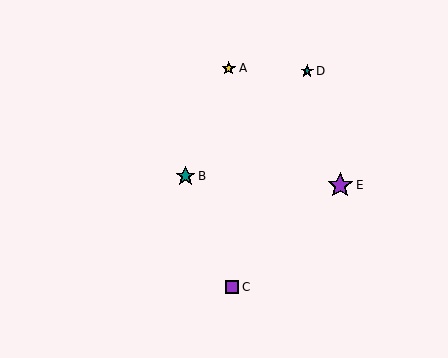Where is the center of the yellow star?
The center of the yellow star is at (229, 68).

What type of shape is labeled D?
Shape D is a teal star.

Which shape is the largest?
The purple star (labeled E) is the largest.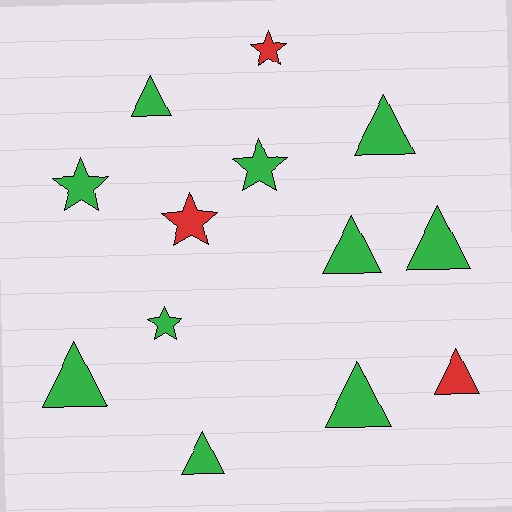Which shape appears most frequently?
Triangle, with 8 objects.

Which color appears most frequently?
Green, with 10 objects.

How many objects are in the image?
There are 13 objects.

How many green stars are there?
There are 3 green stars.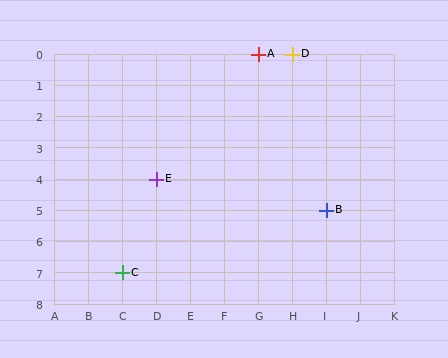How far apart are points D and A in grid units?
Points D and A are 1 column apart.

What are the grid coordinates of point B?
Point B is at grid coordinates (I, 5).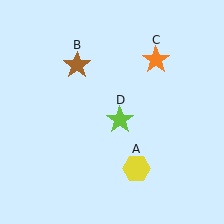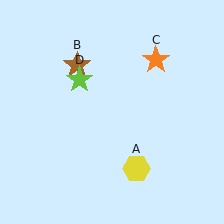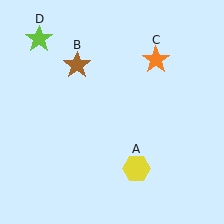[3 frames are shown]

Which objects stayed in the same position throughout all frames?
Yellow hexagon (object A) and brown star (object B) and orange star (object C) remained stationary.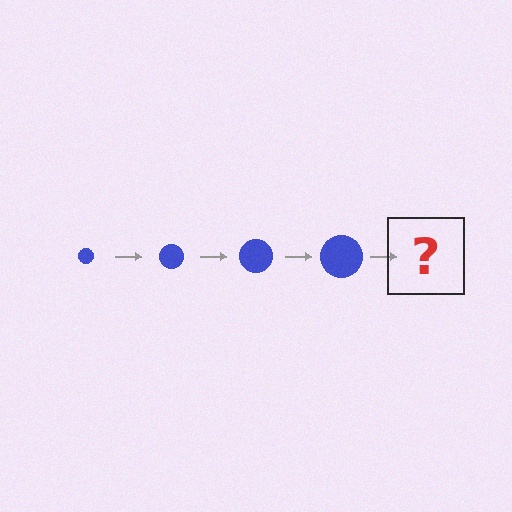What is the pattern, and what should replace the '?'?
The pattern is that the circle gets progressively larger each step. The '?' should be a blue circle, larger than the previous one.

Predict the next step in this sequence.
The next step is a blue circle, larger than the previous one.